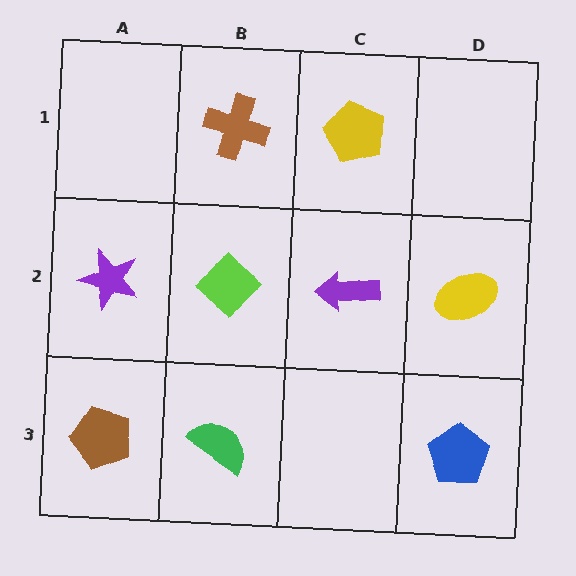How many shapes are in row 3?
3 shapes.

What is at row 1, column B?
A brown cross.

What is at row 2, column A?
A purple star.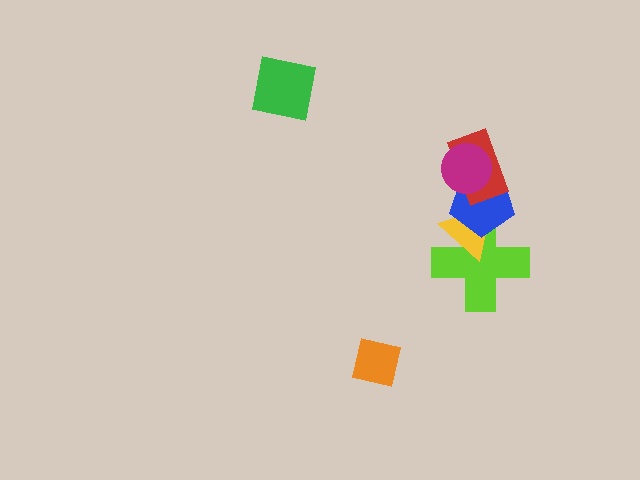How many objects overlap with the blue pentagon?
4 objects overlap with the blue pentagon.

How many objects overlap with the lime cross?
2 objects overlap with the lime cross.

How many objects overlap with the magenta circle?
2 objects overlap with the magenta circle.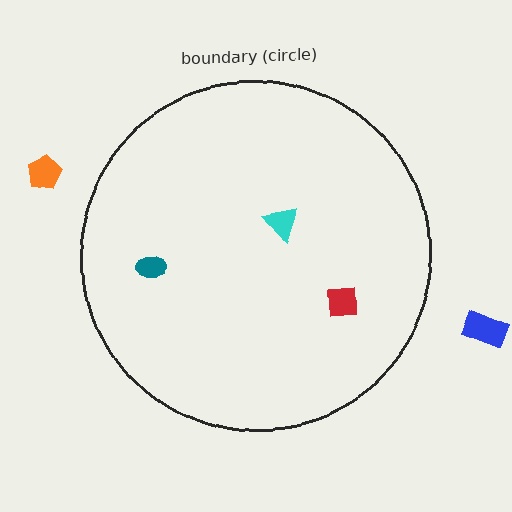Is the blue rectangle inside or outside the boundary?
Outside.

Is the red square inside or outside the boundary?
Inside.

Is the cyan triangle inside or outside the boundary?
Inside.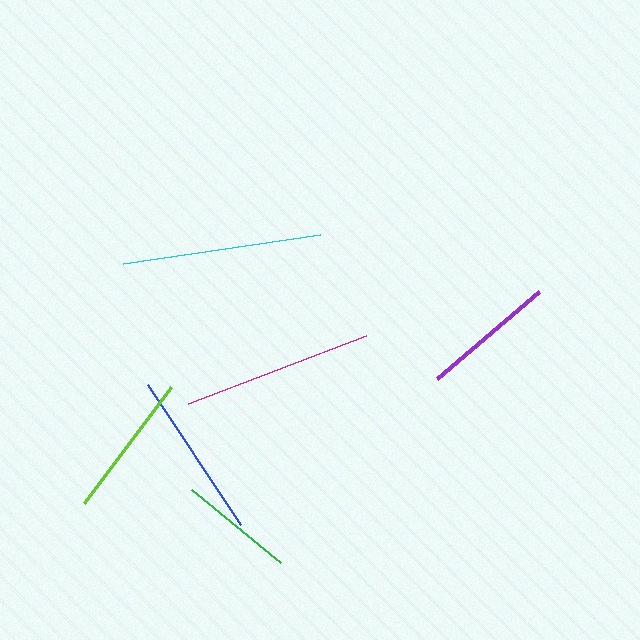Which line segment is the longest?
The cyan line is the longest at approximately 199 pixels.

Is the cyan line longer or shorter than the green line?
The cyan line is longer than the green line.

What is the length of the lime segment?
The lime segment is approximately 146 pixels long.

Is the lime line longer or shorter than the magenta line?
The magenta line is longer than the lime line.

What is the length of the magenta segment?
The magenta segment is approximately 190 pixels long.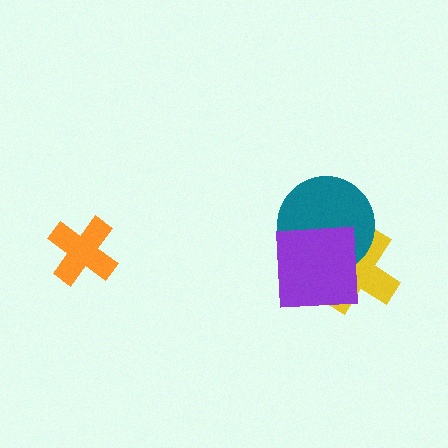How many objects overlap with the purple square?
2 objects overlap with the purple square.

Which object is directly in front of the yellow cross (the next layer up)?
The teal circle is directly in front of the yellow cross.